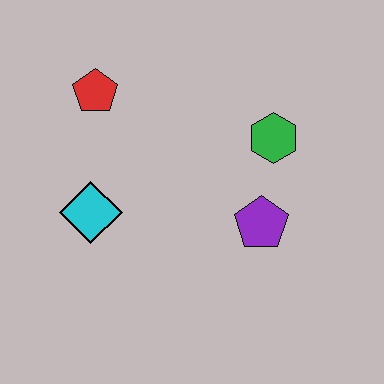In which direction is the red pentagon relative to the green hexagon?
The red pentagon is to the left of the green hexagon.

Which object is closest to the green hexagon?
The purple pentagon is closest to the green hexagon.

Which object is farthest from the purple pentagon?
The red pentagon is farthest from the purple pentagon.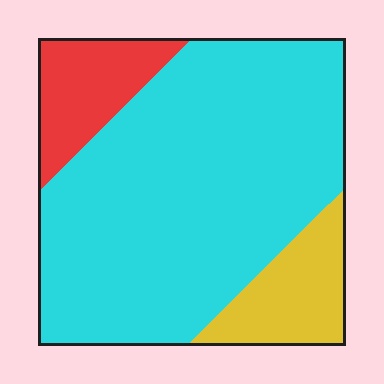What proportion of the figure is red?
Red covers 13% of the figure.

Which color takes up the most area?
Cyan, at roughly 75%.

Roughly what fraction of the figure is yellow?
Yellow covers around 15% of the figure.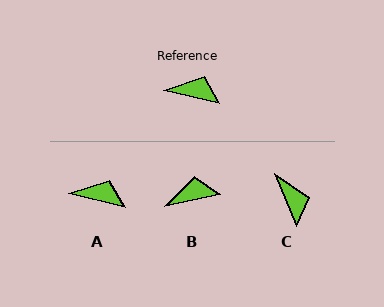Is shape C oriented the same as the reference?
No, it is off by about 54 degrees.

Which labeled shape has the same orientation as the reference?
A.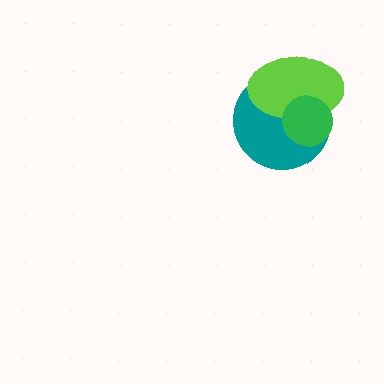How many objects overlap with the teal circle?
2 objects overlap with the teal circle.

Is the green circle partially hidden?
No, no other shape covers it.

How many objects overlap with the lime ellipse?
2 objects overlap with the lime ellipse.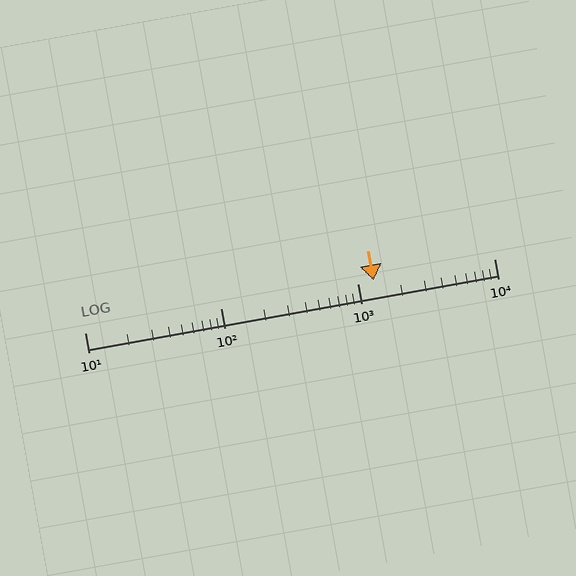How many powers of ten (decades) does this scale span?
The scale spans 3 decades, from 10 to 10000.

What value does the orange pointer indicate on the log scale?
The pointer indicates approximately 1300.